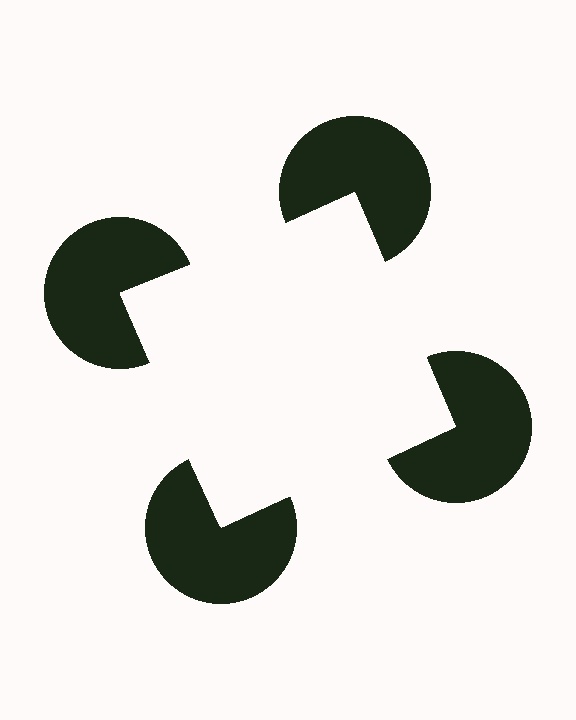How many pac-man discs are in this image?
There are 4 — one at each vertex of the illusory square.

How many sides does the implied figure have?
4 sides.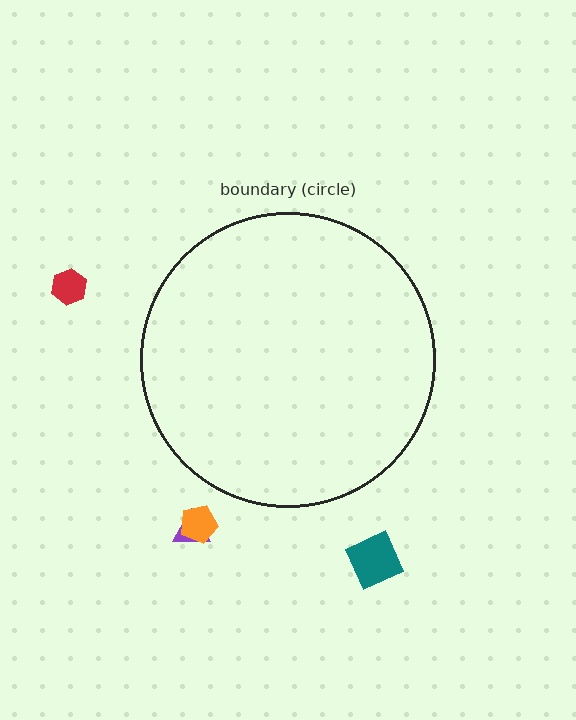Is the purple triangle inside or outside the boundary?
Outside.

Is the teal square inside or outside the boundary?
Outside.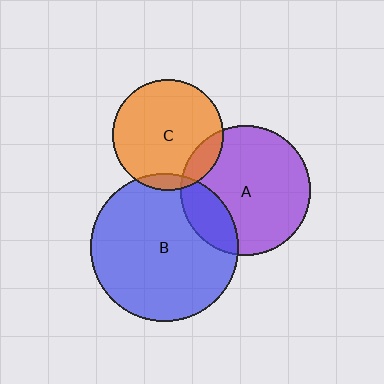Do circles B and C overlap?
Yes.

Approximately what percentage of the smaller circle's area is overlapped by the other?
Approximately 10%.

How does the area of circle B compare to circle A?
Approximately 1.3 times.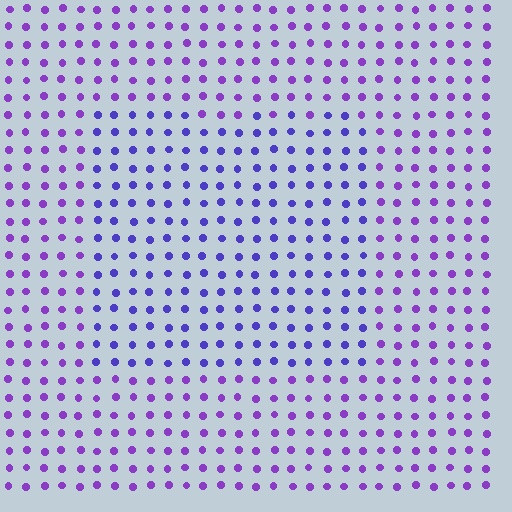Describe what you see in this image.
The image is filled with small purple elements in a uniform arrangement. A rectangle-shaped region is visible where the elements are tinted to a slightly different hue, forming a subtle color boundary.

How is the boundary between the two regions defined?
The boundary is defined purely by a slight shift in hue (about 28 degrees). Spacing, size, and orientation are identical on both sides.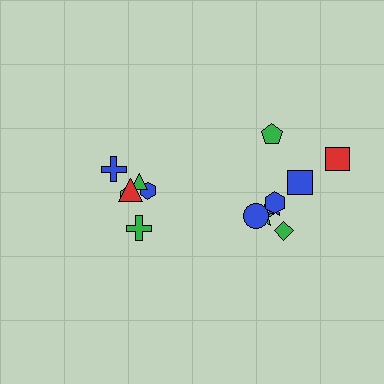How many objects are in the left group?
There are 6 objects.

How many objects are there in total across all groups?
There are 14 objects.